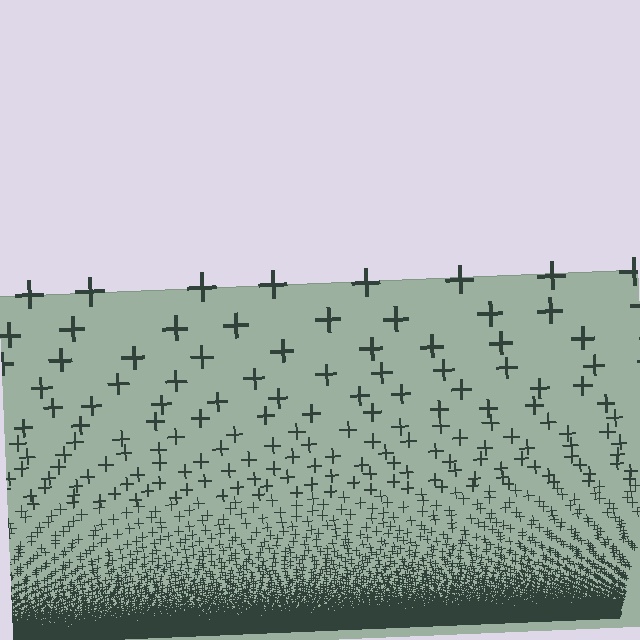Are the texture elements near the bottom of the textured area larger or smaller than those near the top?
Smaller. The gradient is inverted — elements near the bottom are smaller and denser.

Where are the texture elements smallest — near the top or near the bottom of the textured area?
Near the bottom.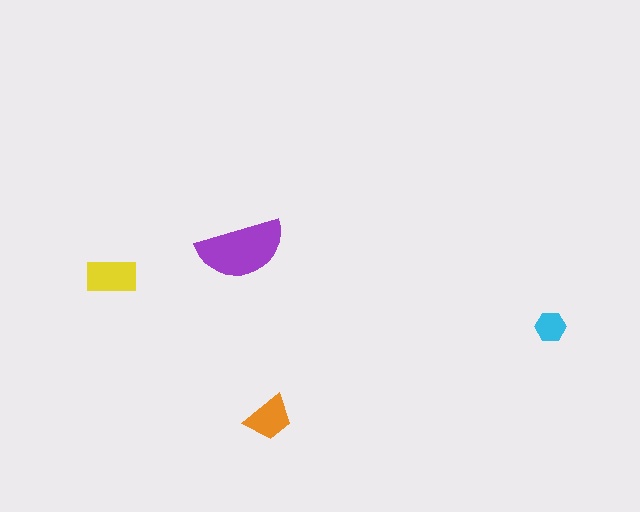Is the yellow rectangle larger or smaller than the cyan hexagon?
Larger.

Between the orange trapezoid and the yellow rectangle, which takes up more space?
The yellow rectangle.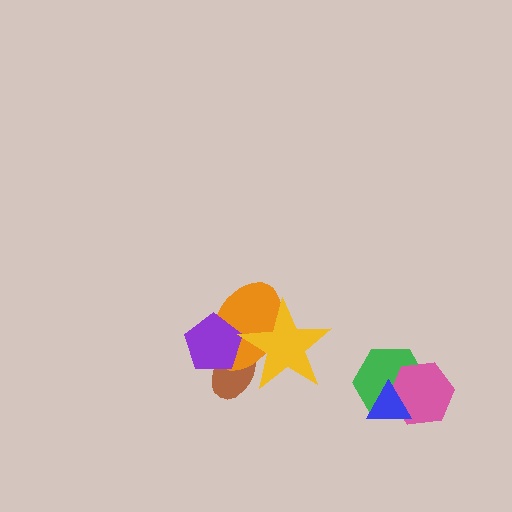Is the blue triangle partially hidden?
No, no other shape covers it.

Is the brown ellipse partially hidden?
Yes, it is partially covered by another shape.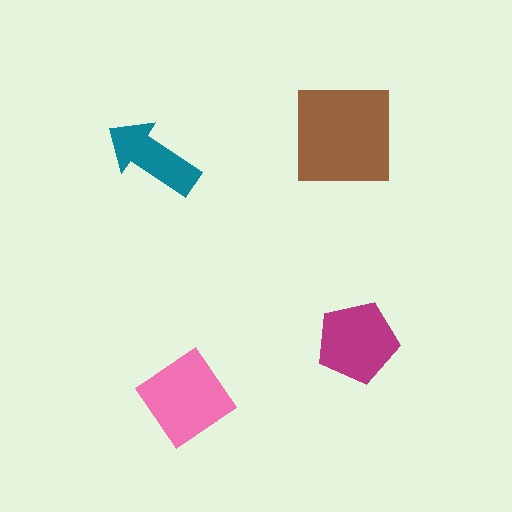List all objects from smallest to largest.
The teal arrow, the magenta pentagon, the pink diamond, the brown square.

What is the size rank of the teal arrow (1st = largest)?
4th.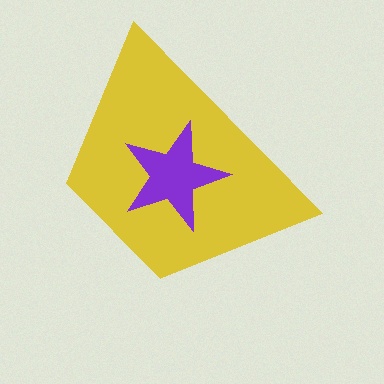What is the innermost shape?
The purple star.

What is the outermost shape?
The yellow trapezoid.